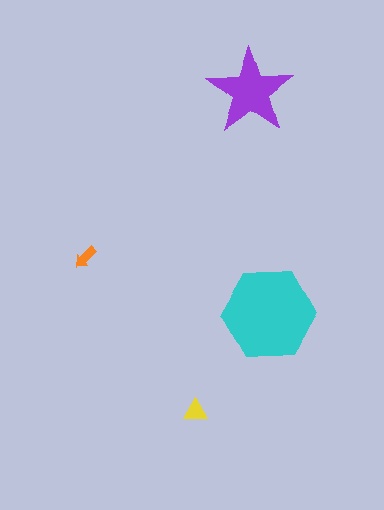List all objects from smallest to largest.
The orange arrow, the yellow triangle, the purple star, the cyan hexagon.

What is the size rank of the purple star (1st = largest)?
2nd.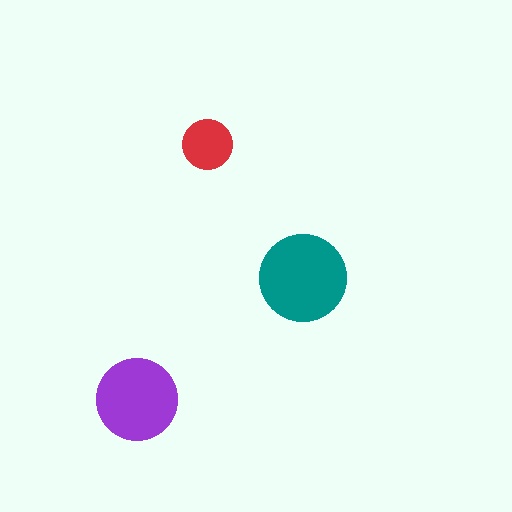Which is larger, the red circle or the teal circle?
The teal one.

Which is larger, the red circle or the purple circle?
The purple one.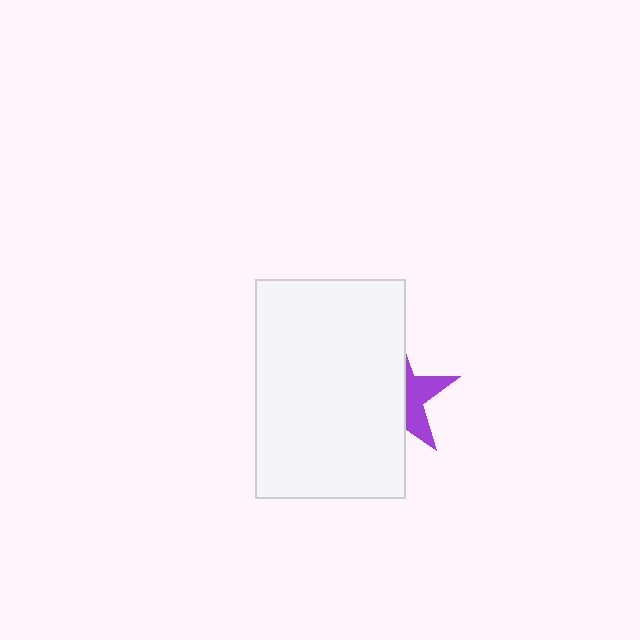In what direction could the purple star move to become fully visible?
The purple star could move right. That would shift it out from behind the white rectangle entirely.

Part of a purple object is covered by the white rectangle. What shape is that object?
It is a star.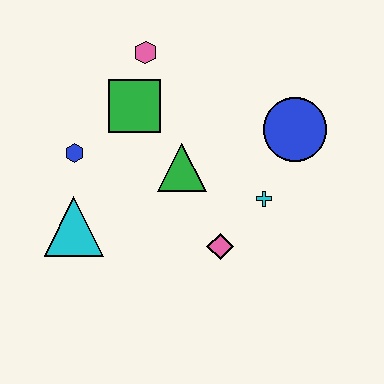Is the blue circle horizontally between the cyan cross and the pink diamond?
No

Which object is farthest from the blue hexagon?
The blue circle is farthest from the blue hexagon.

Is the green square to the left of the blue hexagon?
No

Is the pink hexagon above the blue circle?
Yes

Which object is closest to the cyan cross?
The pink diamond is closest to the cyan cross.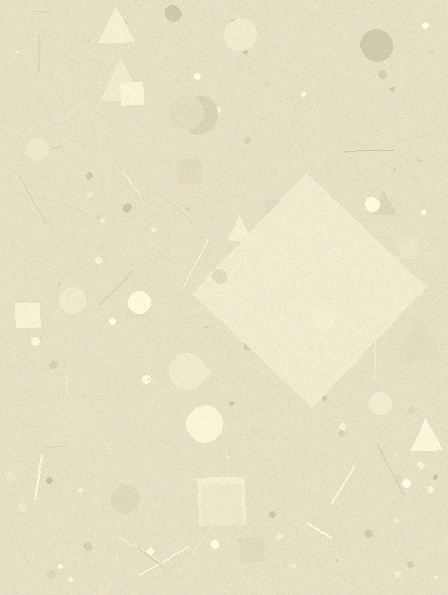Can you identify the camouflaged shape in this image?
The camouflaged shape is a diamond.